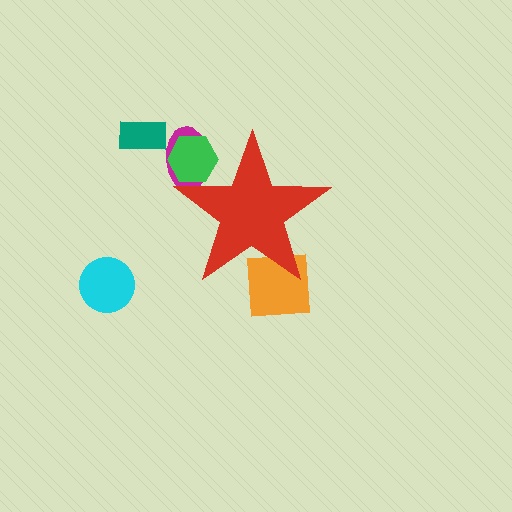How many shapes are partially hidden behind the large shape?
3 shapes are partially hidden.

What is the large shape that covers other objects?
A red star.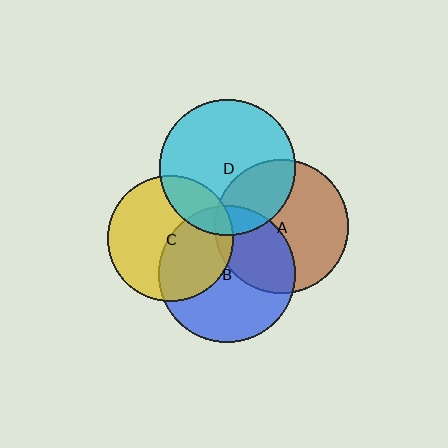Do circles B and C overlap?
Yes.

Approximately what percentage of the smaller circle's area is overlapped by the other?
Approximately 40%.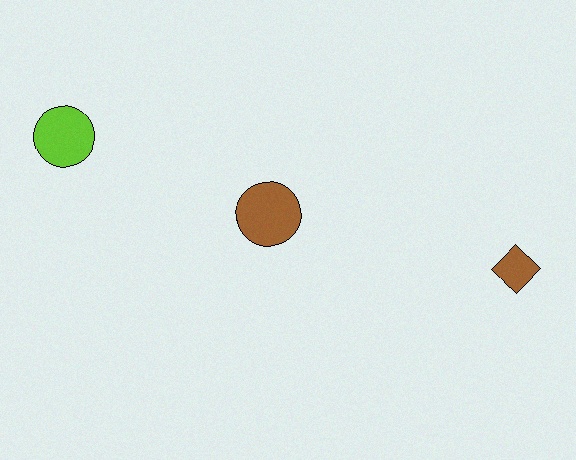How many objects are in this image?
There are 3 objects.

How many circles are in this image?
There are 2 circles.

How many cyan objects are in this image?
There are no cyan objects.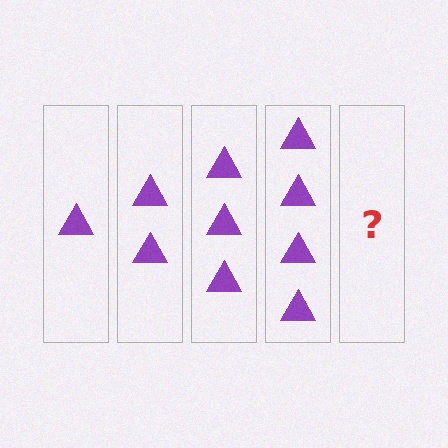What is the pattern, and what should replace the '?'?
The pattern is that each step adds one more triangle. The '?' should be 5 triangles.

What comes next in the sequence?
The next element should be 5 triangles.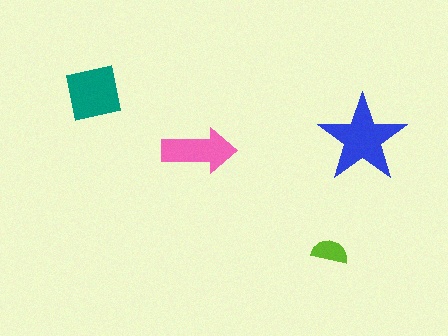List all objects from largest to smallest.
The blue star, the teal square, the pink arrow, the lime semicircle.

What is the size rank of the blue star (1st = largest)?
1st.